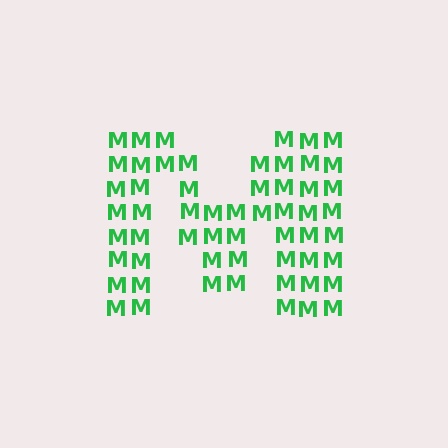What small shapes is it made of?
It is made of small letter M's.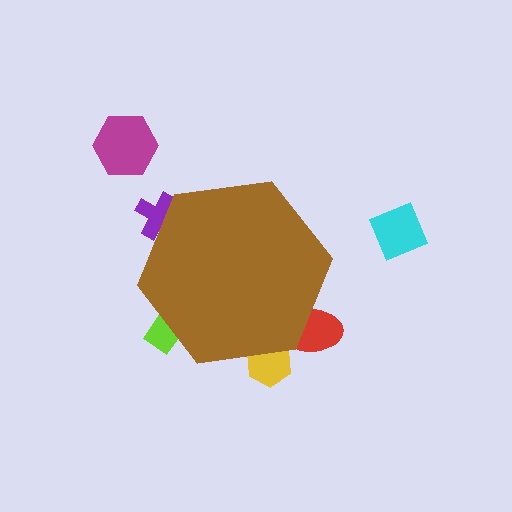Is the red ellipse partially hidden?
Yes, the red ellipse is partially hidden behind the brown hexagon.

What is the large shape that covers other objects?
A brown hexagon.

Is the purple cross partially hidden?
Yes, the purple cross is partially hidden behind the brown hexagon.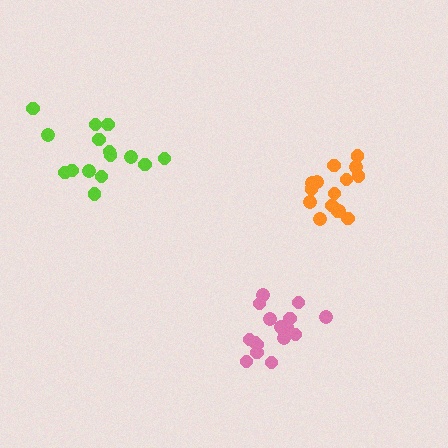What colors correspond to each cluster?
The clusters are colored: pink, orange, lime.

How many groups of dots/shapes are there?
There are 3 groups.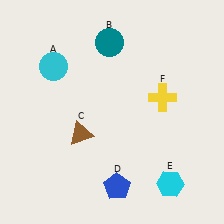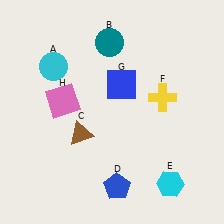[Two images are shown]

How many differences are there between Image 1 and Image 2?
There are 2 differences between the two images.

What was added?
A blue square (G), a pink square (H) were added in Image 2.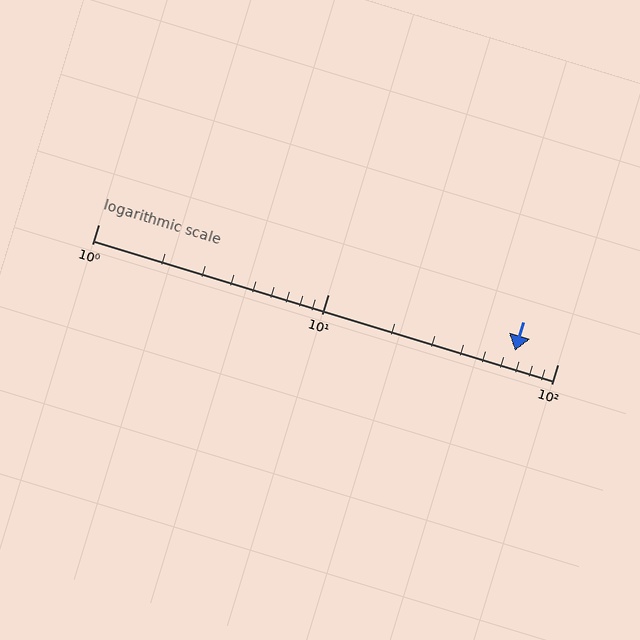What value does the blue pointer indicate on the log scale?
The pointer indicates approximately 65.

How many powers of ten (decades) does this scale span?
The scale spans 2 decades, from 1 to 100.